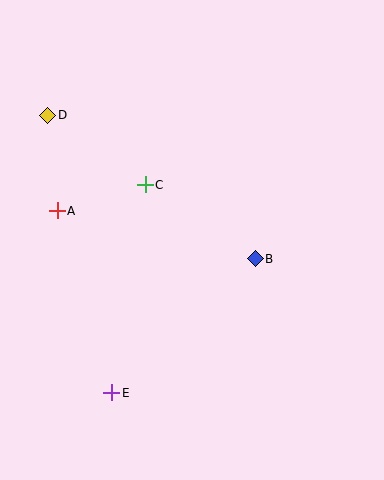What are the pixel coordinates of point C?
Point C is at (145, 185).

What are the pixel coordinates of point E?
Point E is at (112, 393).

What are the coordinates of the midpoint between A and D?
The midpoint between A and D is at (52, 163).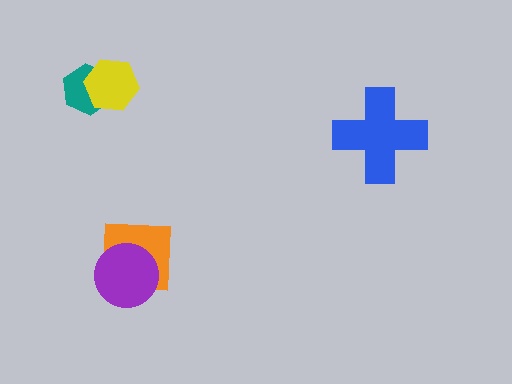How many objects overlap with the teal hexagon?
1 object overlaps with the teal hexagon.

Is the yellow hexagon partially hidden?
No, no other shape covers it.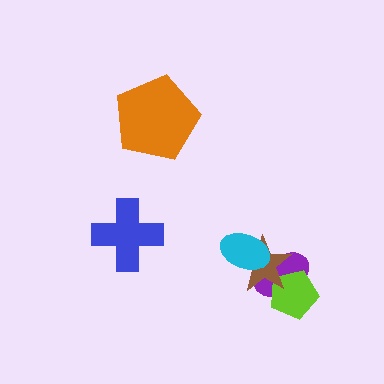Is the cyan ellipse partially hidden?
No, no other shape covers it.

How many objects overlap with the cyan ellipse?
2 objects overlap with the cyan ellipse.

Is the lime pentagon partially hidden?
Yes, it is partially covered by another shape.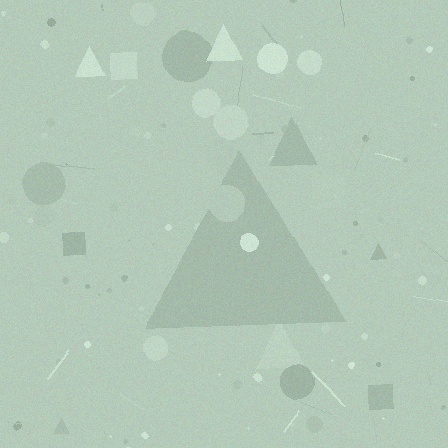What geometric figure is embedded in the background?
A triangle is embedded in the background.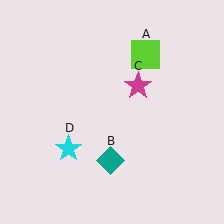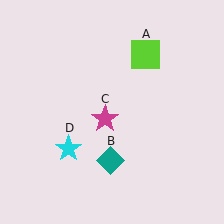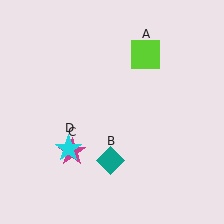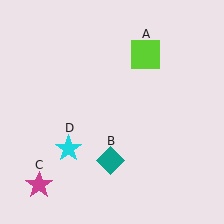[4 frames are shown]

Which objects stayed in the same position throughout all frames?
Lime square (object A) and teal diamond (object B) and cyan star (object D) remained stationary.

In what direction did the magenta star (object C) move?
The magenta star (object C) moved down and to the left.